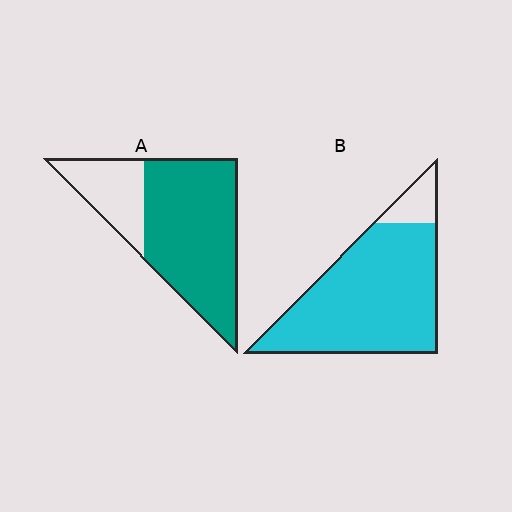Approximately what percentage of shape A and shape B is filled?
A is approximately 75% and B is approximately 90%.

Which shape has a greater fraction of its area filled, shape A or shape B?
Shape B.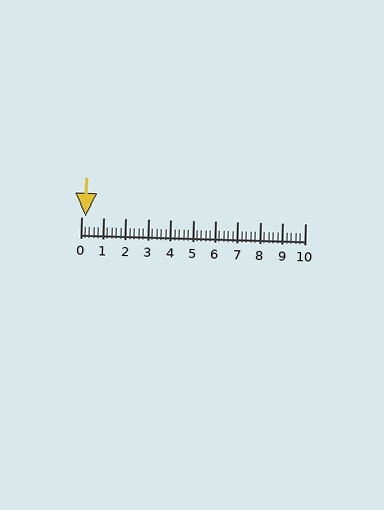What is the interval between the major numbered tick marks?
The major tick marks are spaced 1 units apart.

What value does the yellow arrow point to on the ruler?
The yellow arrow points to approximately 0.2.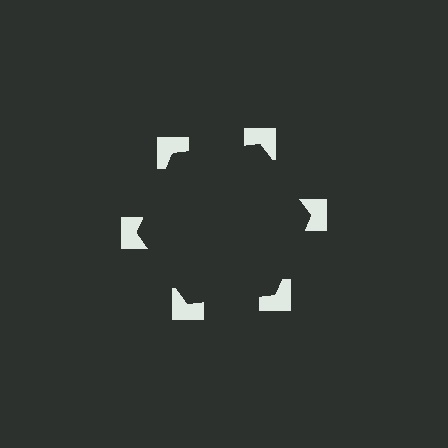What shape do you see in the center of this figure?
An illusory hexagon — its edges are inferred from the aligned wedge cuts in the notched squares, not physically drawn.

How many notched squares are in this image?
There are 6 — one at each vertex of the illusory hexagon.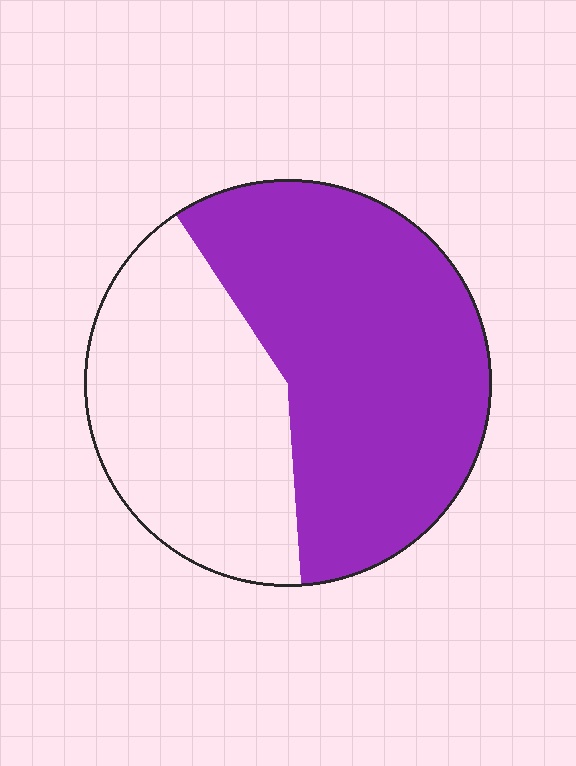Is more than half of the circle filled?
Yes.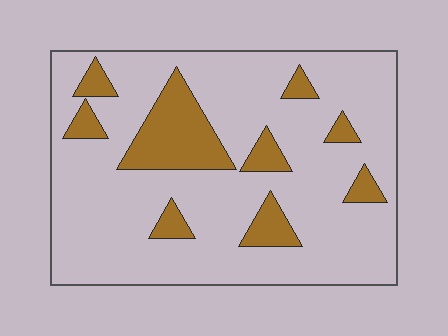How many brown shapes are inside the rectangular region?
9.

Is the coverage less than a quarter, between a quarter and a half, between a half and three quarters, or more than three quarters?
Less than a quarter.